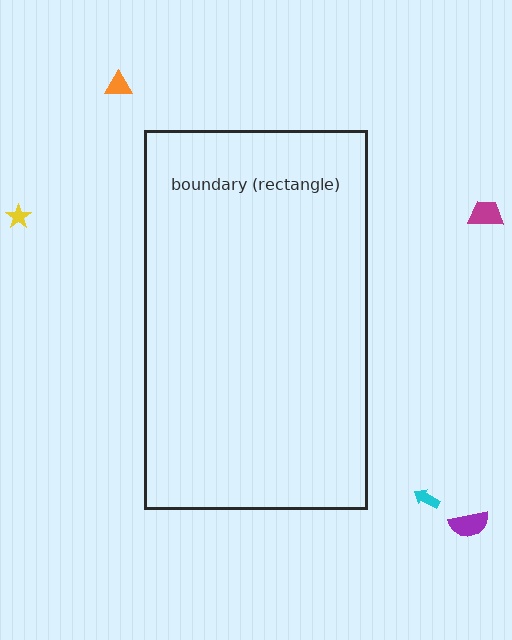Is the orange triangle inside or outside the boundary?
Outside.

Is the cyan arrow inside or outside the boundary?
Outside.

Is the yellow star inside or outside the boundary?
Outside.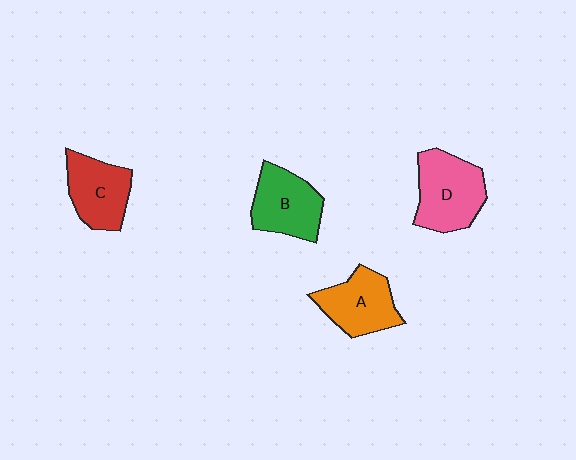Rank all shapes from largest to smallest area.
From largest to smallest: D (pink), B (green), A (orange), C (red).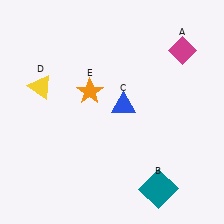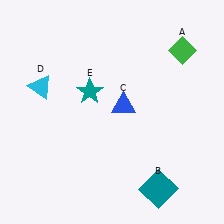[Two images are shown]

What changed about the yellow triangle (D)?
In Image 1, D is yellow. In Image 2, it changed to cyan.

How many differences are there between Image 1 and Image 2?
There are 3 differences between the two images.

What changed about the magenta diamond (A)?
In Image 1, A is magenta. In Image 2, it changed to green.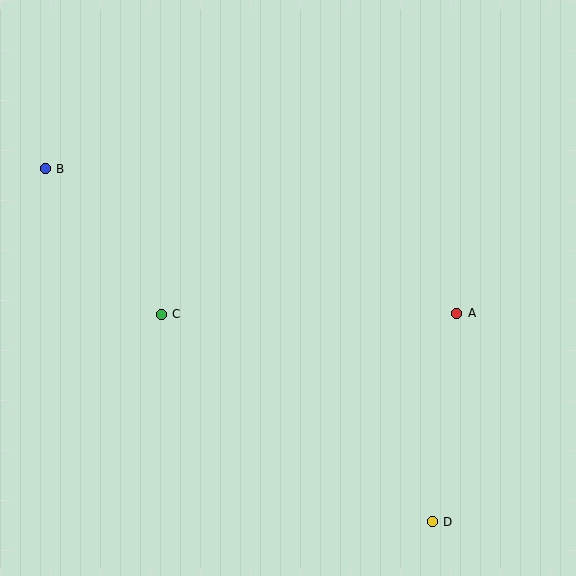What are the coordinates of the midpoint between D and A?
The midpoint between D and A is at (444, 418).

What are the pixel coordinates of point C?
Point C is at (161, 314).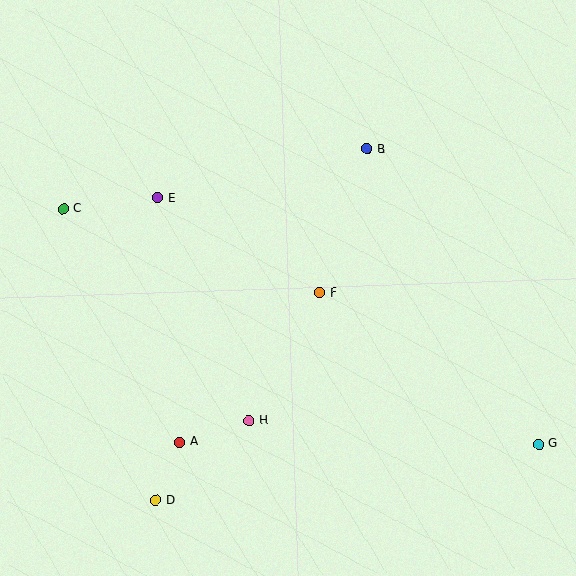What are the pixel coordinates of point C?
Point C is at (63, 209).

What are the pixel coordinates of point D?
Point D is at (156, 500).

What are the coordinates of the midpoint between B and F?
The midpoint between B and F is at (343, 221).